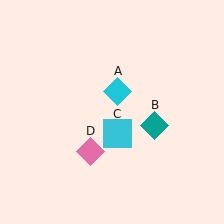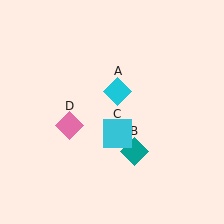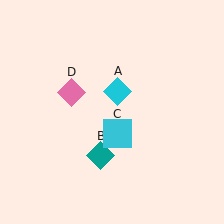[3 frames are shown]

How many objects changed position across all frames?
2 objects changed position: teal diamond (object B), pink diamond (object D).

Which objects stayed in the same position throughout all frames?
Cyan diamond (object A) and cyan square (object C) remained stationary.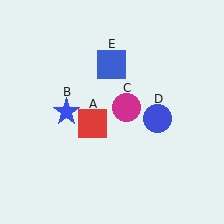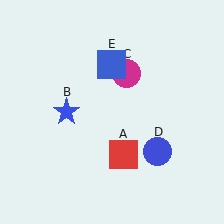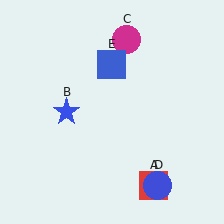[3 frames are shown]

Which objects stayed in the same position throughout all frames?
Blue star (object B) and blue square (object E) remained stationary.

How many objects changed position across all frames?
3 objects changed position: red square (object A), magenta circle (object C), blue circle (object D).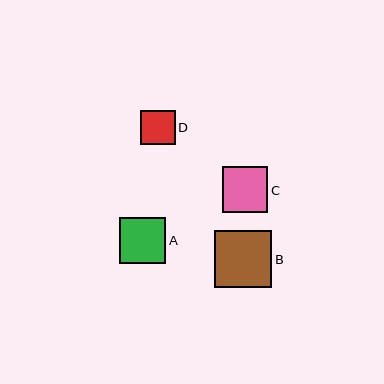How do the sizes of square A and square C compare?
Square A and square C are approximately the same size.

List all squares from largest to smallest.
From largest to smallest: B, A, C, D.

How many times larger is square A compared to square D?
Square A is approximately 1.4 times the size of square D.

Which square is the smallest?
Square D is the smallest with a size of approximately 34 pixels.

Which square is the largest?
Square B is the largest with a size of approximately 57 pixels.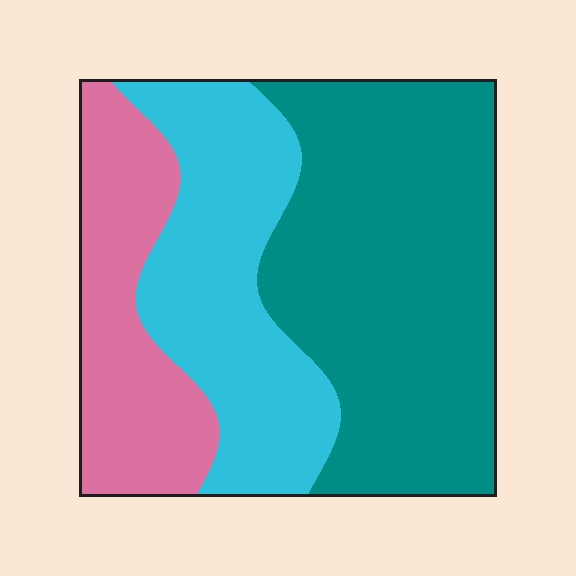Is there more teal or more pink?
Teal.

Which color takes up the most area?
Teal, at roughly 50%.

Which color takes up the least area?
Pink, at roughly 20%.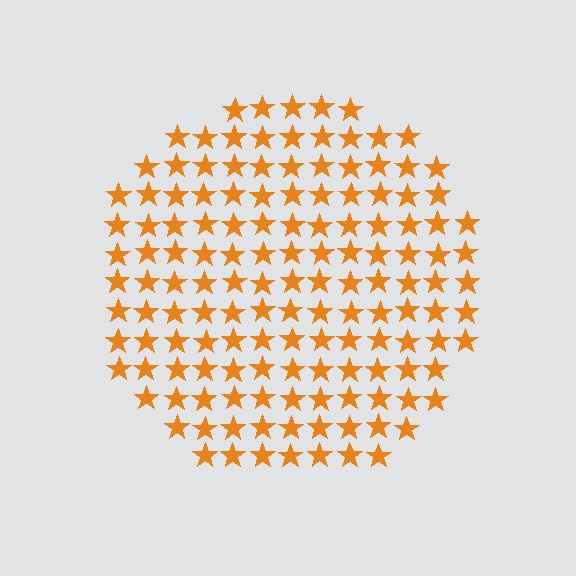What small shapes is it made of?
It is made of small stars.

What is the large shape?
The large shape is a circle.